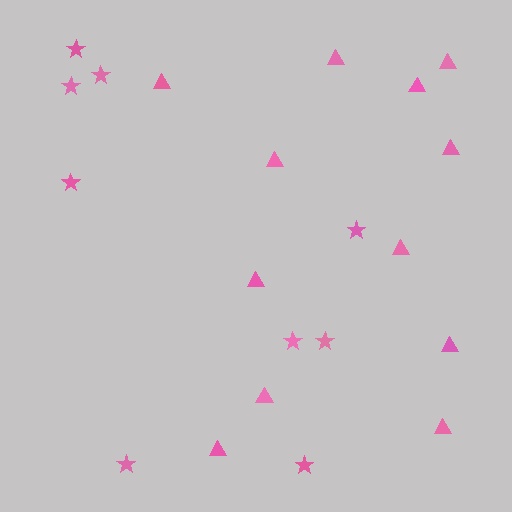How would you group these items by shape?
There are 2 groups: one group of stars (9) and one group of triangles (12).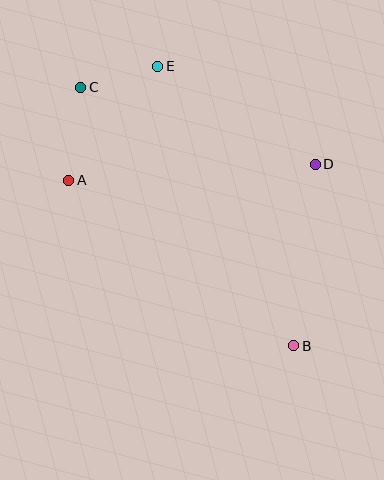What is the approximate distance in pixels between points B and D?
The distance between B and D is approximately 183 pixels.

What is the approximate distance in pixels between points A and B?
The distance between A and B is approximately 279 pixels.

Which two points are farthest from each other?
Points B and C are farthest from each other.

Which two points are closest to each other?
Points C and E are closest to each other.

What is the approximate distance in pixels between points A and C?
The distance between A and C is approximately 94 pixels.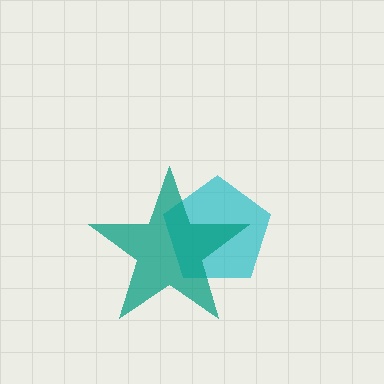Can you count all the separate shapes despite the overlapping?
Yes, there are 2 separate shapes.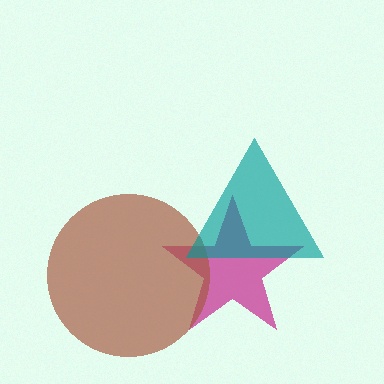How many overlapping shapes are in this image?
There are 3 overlapping shapes in the image.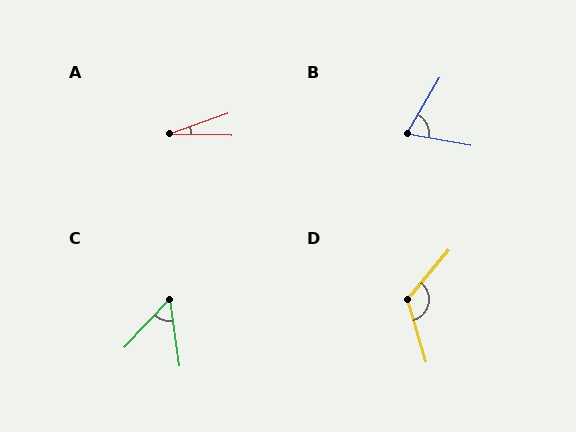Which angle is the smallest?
A, at approximately 21 degrees.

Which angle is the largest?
D, at approximately 123 degrees.